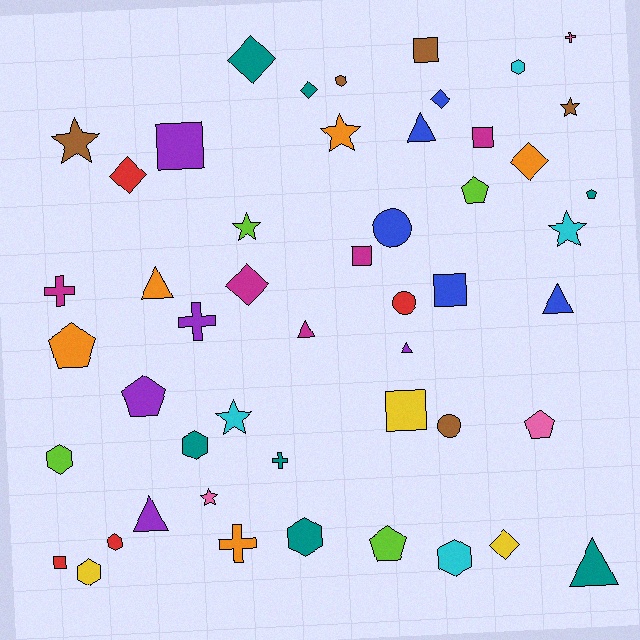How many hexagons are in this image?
There are 8 hexagons.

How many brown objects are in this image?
There are 5 brown objects.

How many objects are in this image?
There are 50 objects.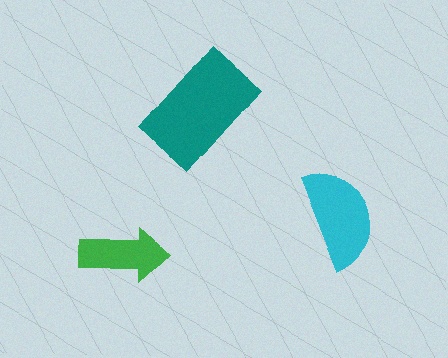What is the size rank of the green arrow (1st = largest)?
3rd.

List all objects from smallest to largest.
The green arrow, the cyan semicircle, the teal rectangle.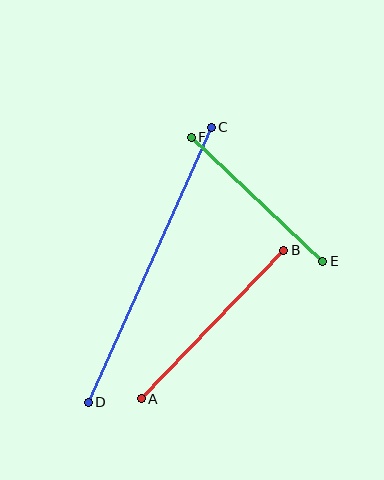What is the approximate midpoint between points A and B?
The midpoint is at approximately (212, 325) pixels.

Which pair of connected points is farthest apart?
Points C and D are farthest apart.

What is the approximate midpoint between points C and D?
The midpoint is at approximately (150, 265) pixels.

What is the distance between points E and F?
The distance is approximately 181 pixels.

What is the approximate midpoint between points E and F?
The midpoint is at approximately (257, 199) pixels.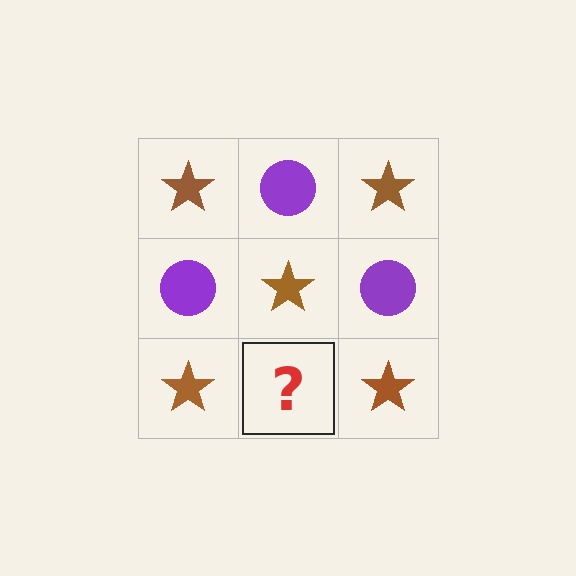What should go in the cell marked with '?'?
The missing cell should contain a purple circle.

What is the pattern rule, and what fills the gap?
The rule is that it alternates brown star and purple circle in a checkerboard pattern. The gap should be filled with a purple circle.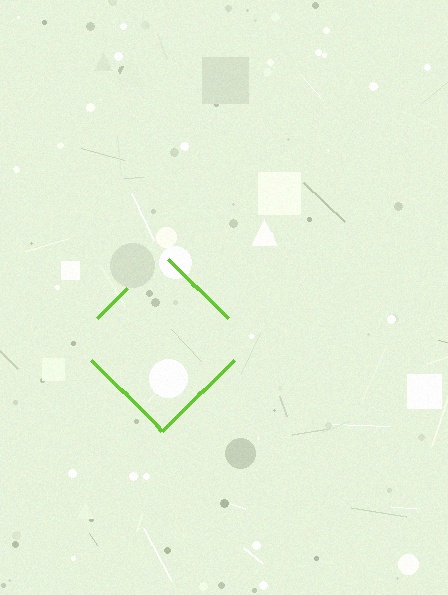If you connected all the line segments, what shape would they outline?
They would outline a diamond.